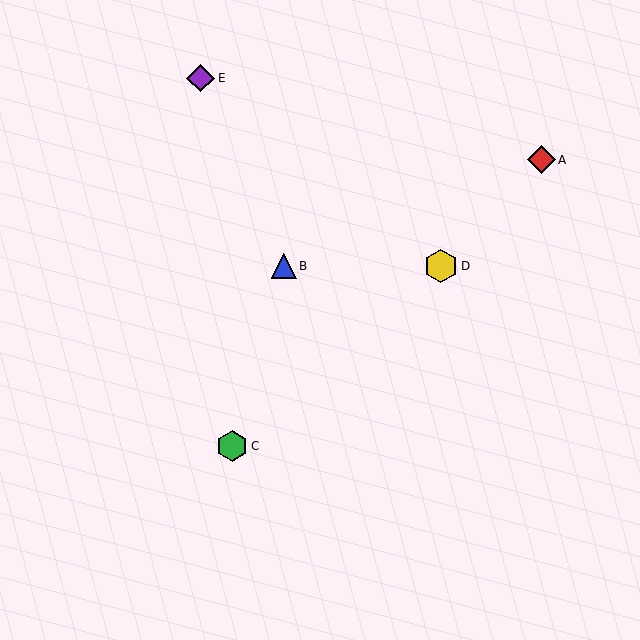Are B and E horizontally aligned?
No, B is at y≈266 and E is at y≈78.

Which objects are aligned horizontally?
Objects B, D are aligned horizontally.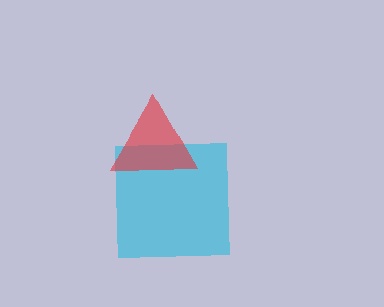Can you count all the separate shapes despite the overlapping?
Yes, there are 2 separate shapes.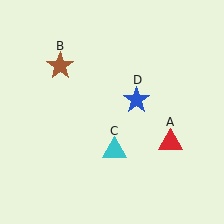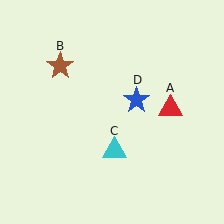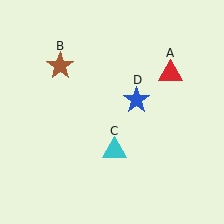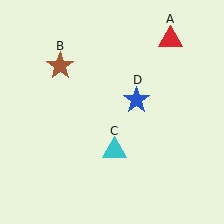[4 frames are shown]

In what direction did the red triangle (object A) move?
The red triangle (object A) moved up.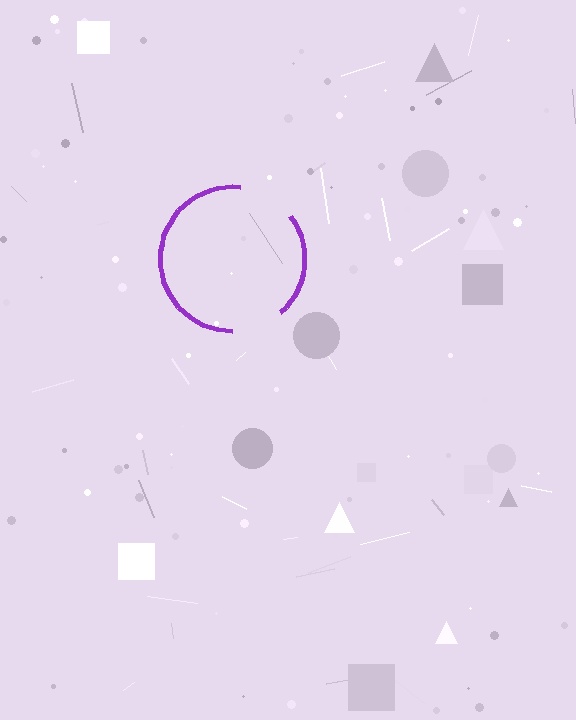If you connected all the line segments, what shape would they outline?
They would outline a circle.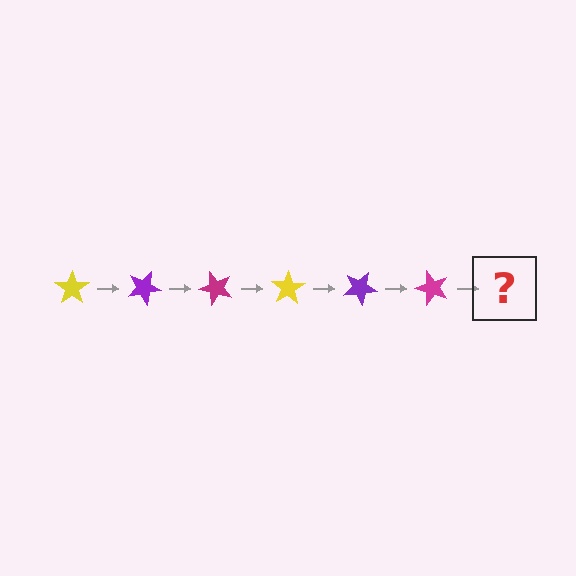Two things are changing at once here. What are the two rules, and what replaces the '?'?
The two rules are that it rotates 25 degrees each step and the color cycles through yellow, purple, and magenta. The '?' should be a yellow star, rotated 150 degrees from the start.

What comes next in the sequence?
The next element should be a yellow star, rotated 150 degrees from the start.